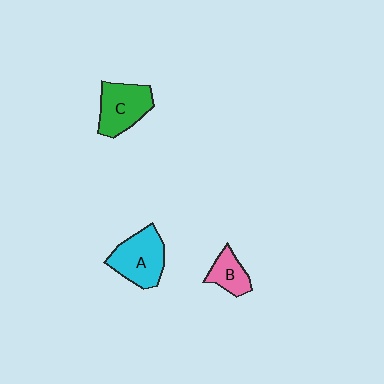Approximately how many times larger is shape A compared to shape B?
Approximately 1.8 times.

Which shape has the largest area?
Shape A (cyan).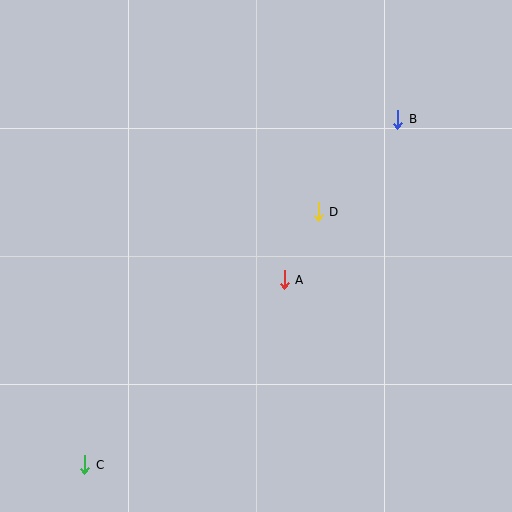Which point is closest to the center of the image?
Point A at (284, 280) is closest to the center.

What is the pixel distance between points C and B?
The distance between C and B is 466 pixels.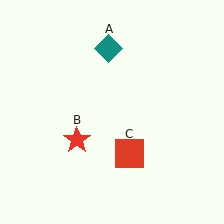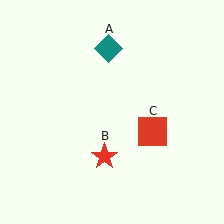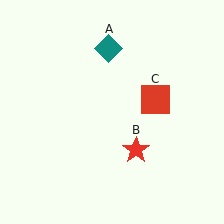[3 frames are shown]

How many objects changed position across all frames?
2 objects changed position: red star (object B), red square (object C).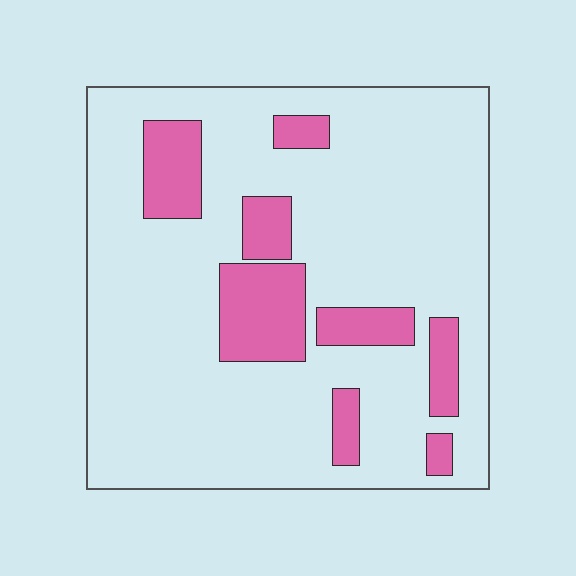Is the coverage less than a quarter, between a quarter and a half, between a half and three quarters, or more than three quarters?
Less than a quarter.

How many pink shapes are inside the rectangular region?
8.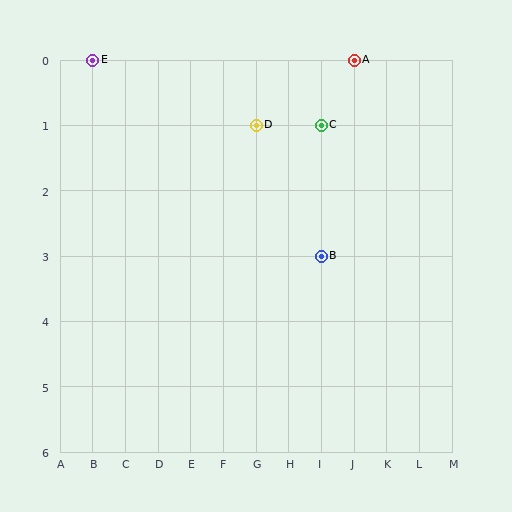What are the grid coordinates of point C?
Point C is at grid coordinates (I, 1).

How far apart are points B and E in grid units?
Points B and E are 7 columns and 3 rows apart (about 7.6 grid units diagonally).